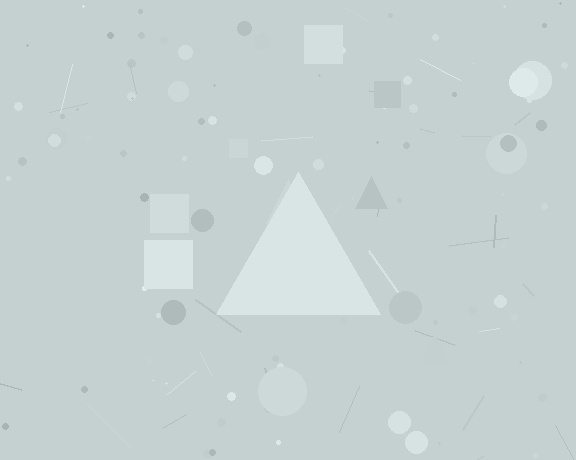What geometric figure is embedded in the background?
A triangle is embedded in the background.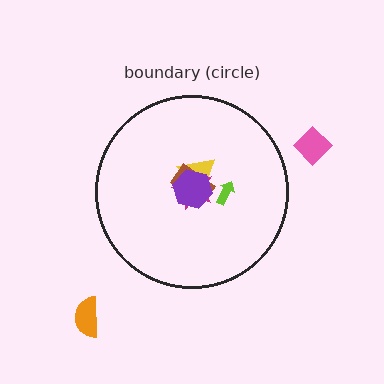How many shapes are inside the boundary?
5 inside, 2 outside.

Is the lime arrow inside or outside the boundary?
Inside.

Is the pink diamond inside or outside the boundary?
Outside.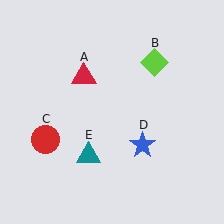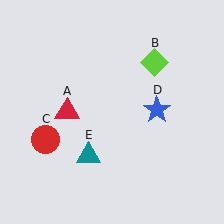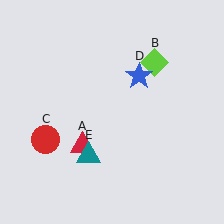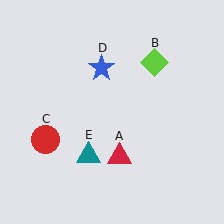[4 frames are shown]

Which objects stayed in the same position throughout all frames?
Lime diamond (object B) and red circle (object C) and teal triangle (object E) remained stationary.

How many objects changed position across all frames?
2 objects changed position: red triangle (object A), blue star (object D).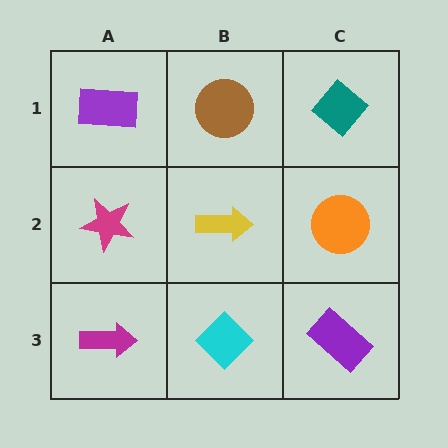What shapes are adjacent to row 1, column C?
An orange circle (row 2, column C), a brown circle (row 1, column B).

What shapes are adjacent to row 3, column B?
A yellow arrow (row 2, column B), a magenta arrow (row 3, column A), a purple rectangle (row 3, column C).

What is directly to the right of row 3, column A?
A cyan diamond.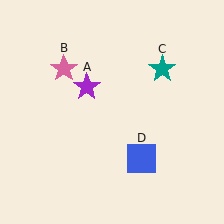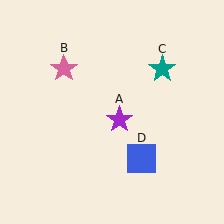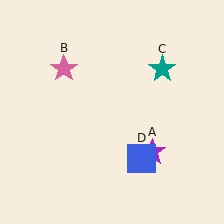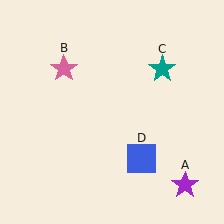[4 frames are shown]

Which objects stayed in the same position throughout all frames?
Pink star (object B) and teal star (object C) and blue square (object D) remained stationary.